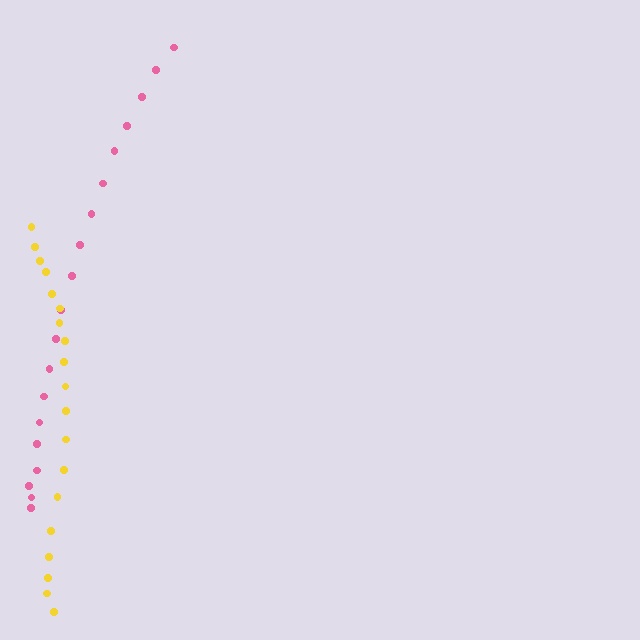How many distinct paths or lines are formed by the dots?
There are 2 distinct paths.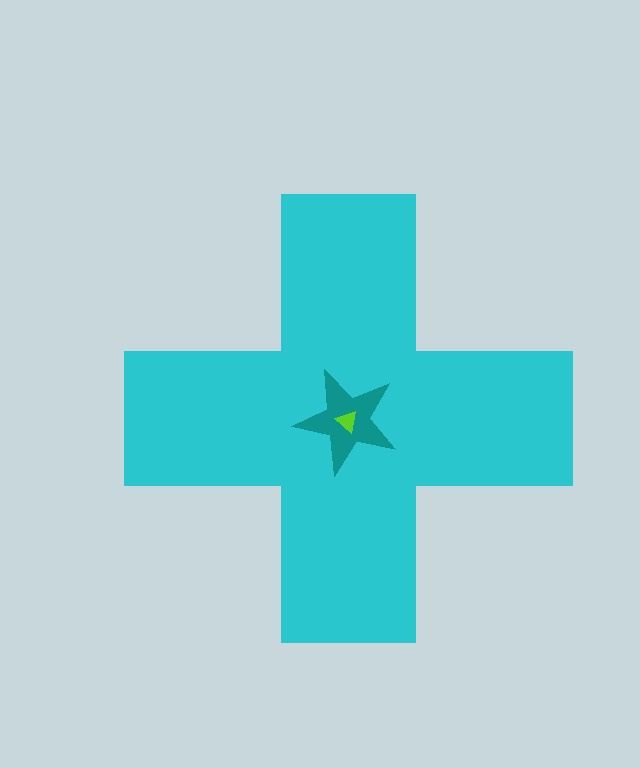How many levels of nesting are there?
3.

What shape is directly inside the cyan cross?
The teal star.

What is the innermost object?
The lime triangle.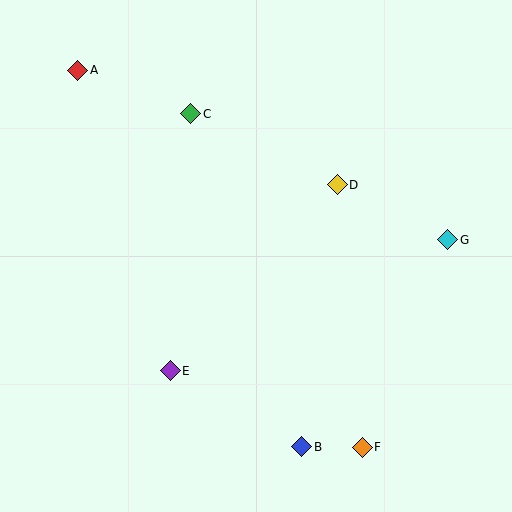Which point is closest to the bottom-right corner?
Point F is closest to the bottom-right corner.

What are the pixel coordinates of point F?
Point F is at (362, 447).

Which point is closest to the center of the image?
Point D at (337, 185) is closest to the center.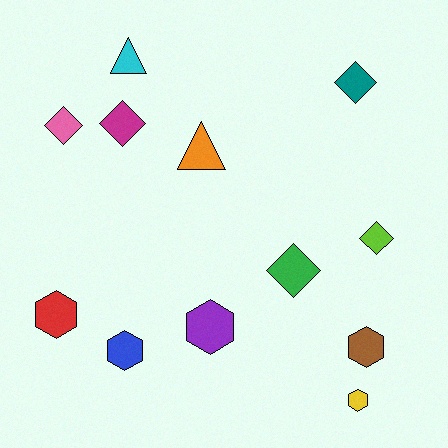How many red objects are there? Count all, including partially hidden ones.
There is 1 red object.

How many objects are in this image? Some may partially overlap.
There are 12 objects.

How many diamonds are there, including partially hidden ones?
There are 5 diamonds.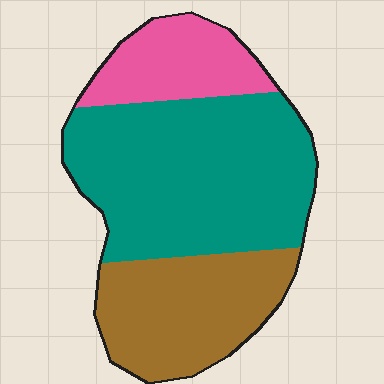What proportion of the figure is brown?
Brown takes up about one third (1/3) of the figure.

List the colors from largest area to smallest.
From largest to smallest: teal, brown, pink.